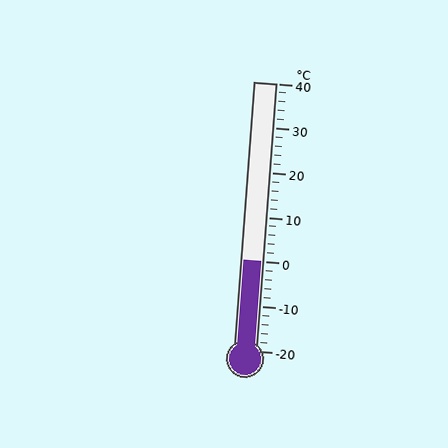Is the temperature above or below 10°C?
The temperature is below 10°C.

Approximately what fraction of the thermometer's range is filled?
The thermometer is filled to approximately 35% of its range.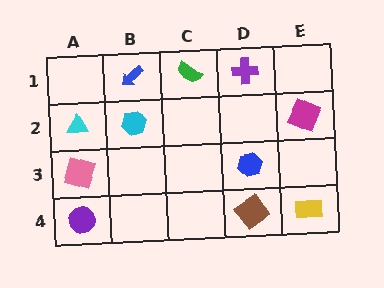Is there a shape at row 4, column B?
No, that cell is empty.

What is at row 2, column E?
A magenta square.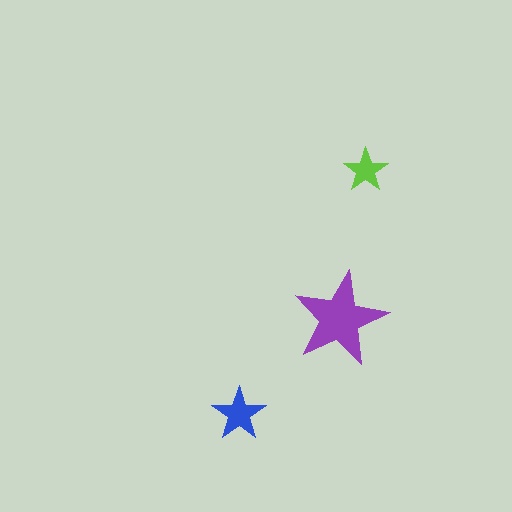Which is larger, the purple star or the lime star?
The purple one.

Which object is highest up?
The lime star is topmost.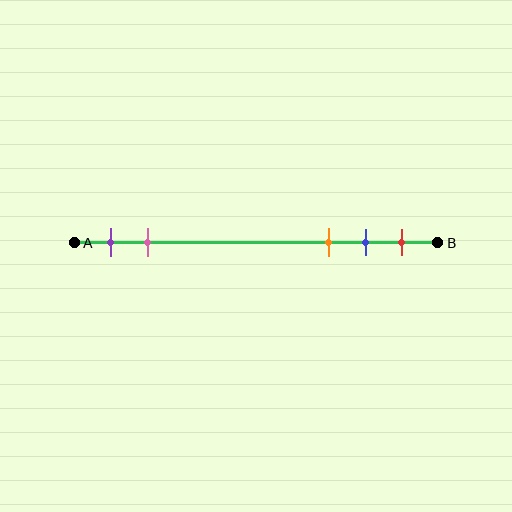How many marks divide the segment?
There are 5 marks dividing the segment.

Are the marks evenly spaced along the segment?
No, the marks are not evenly spaced.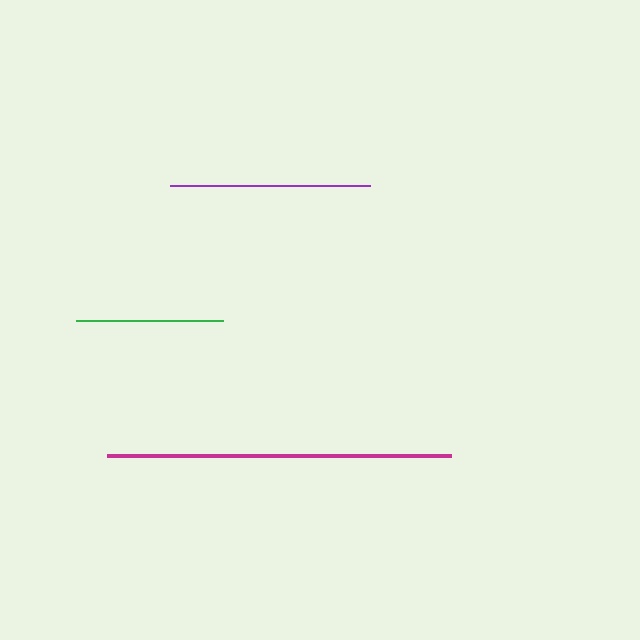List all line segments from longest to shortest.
From longest to shortest: magenta, purple, green.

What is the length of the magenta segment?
The magenta segment is approximately 343 pixels long.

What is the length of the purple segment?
The purple segment is approximately 200 pixels long.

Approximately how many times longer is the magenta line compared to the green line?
The magenta line is approximately 2.3 times the length of the green line.